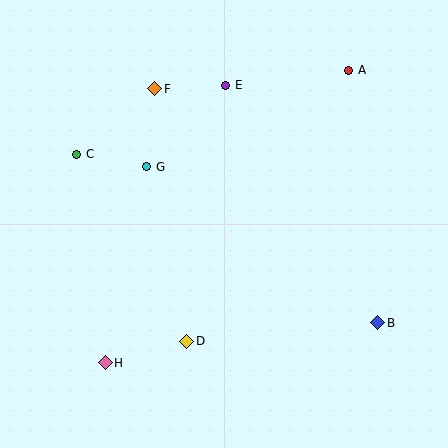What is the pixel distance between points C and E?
The distance between C and E is 164 pixels.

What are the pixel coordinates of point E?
Point E is at (226, 85).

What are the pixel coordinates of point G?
Point G is at (147, 167).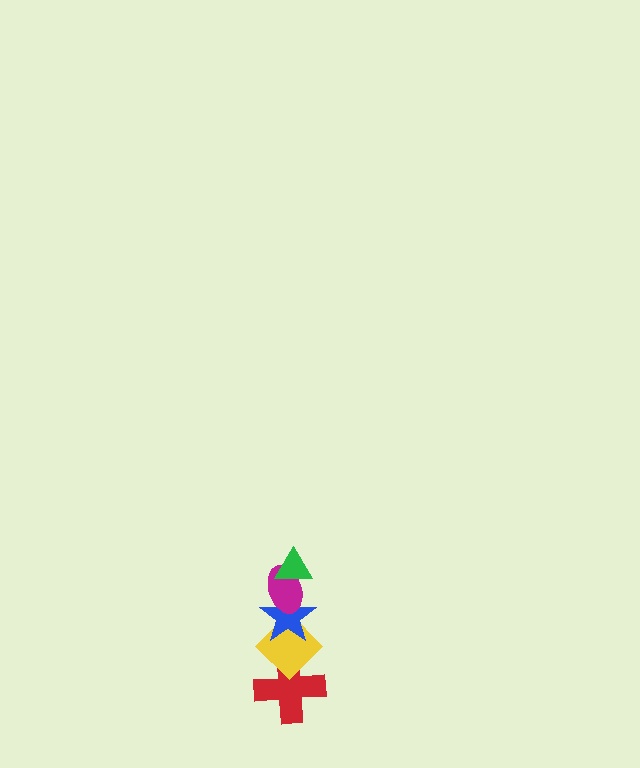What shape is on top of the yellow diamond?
The blue star is on top of the yellow diamond.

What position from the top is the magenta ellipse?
The magenta ellipse is 2nd from the top.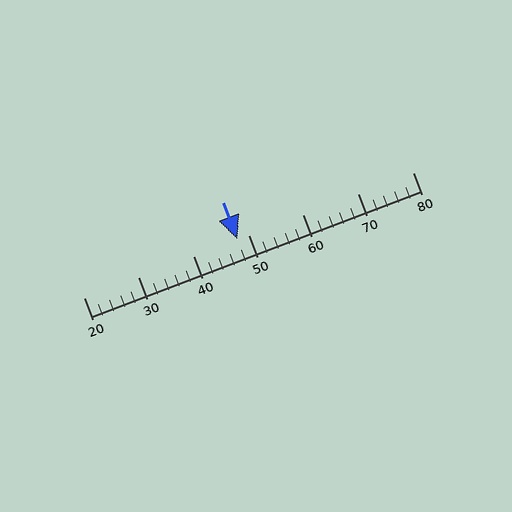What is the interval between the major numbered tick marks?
The major tick marks are spaced 10 units apart.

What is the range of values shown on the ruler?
The ruler shows values from 20 to 80.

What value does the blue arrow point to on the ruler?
The blue arrow points to approximately 48.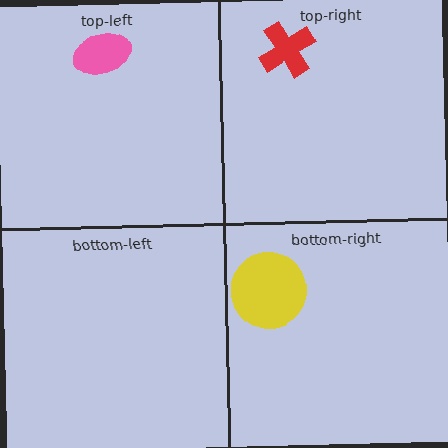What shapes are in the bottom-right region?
The yellow circle.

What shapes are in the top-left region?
The pink ellipse.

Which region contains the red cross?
The top-right region.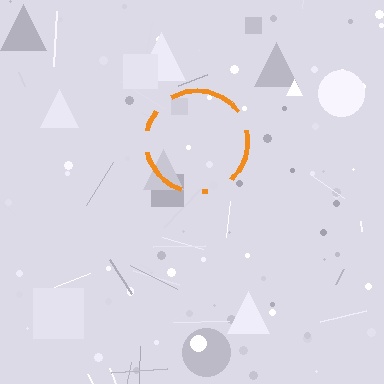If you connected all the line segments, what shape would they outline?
They would outline a circle.